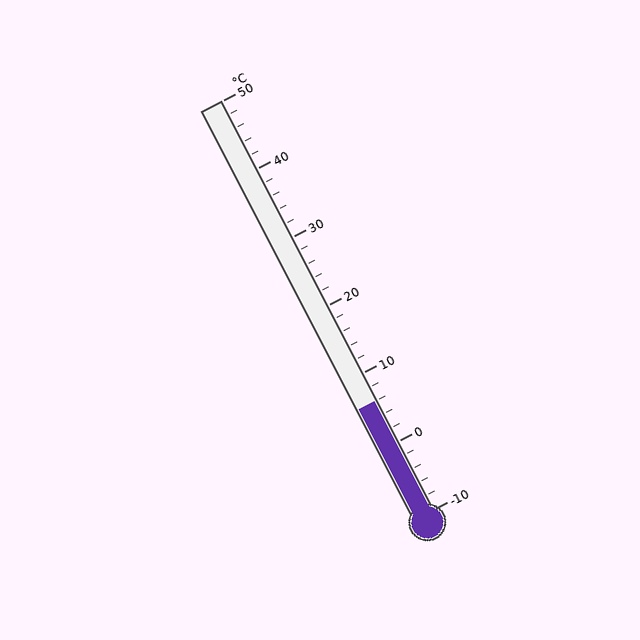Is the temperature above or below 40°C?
The temperature is below 40°C.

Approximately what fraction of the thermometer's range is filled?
The thermometer is filled to approximately 25% of its range.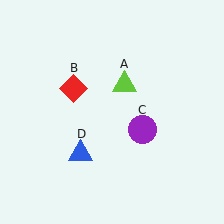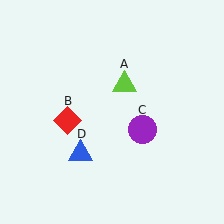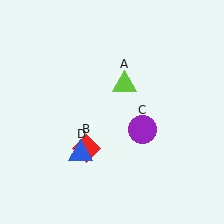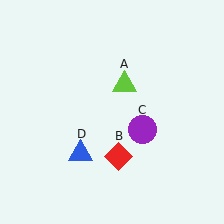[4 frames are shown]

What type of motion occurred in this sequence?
The red diamond (object B) rotated counterclockwise around the center of the scene.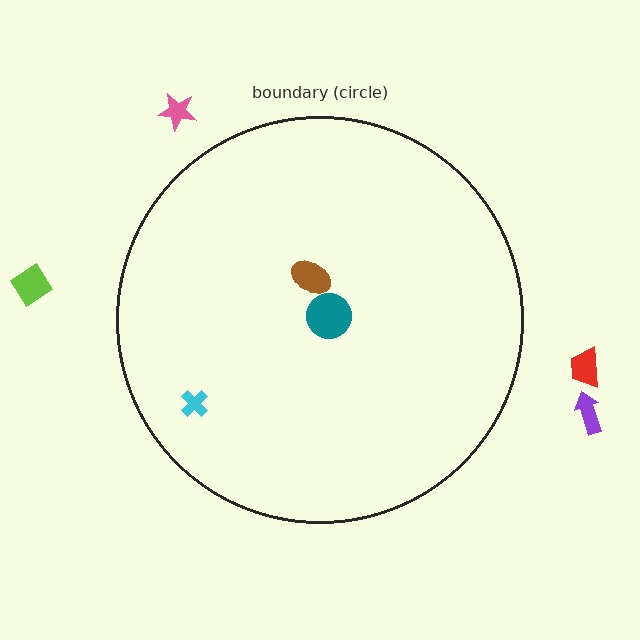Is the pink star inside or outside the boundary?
Outside.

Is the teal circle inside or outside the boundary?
Inside.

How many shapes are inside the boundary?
3 inside, 4 outside.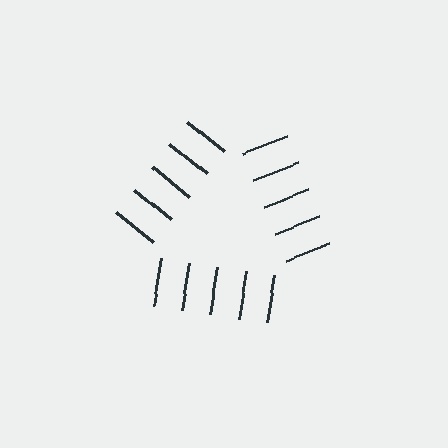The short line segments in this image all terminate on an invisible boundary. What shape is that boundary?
An illusory triangle — the line segments terminate on its edges but no continuous stroke is drawn.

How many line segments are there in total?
15 — 5 along each of the 3 edges.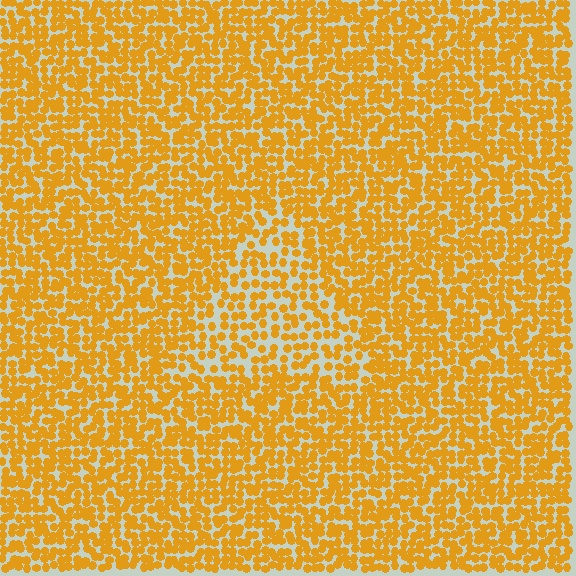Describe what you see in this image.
The image contains small orange elements arranged at two different densities. A triangle-shaped region is visible where the elements are less densely packed than the surrounding area.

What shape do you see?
I see a triangle.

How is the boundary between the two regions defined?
The boundary is defined by a change in element density (approximately 1.6x ratio). All elements are the same color, size, and shape.